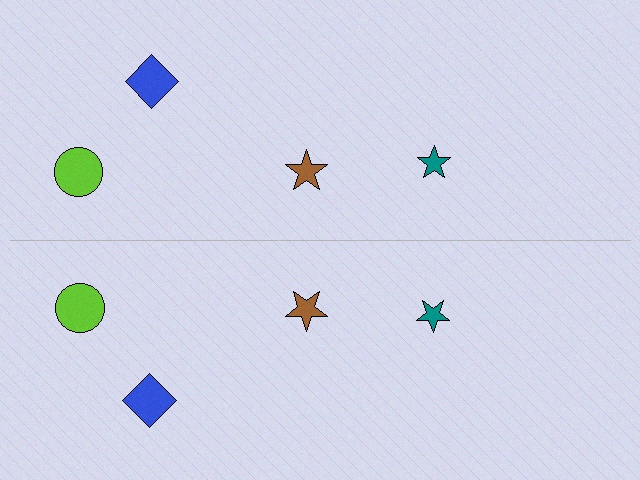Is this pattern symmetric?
Yes, this pattern has bilateral (reflection) symmetry.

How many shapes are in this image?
There are 8 shapes in this image.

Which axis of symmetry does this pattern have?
The pattern has a horizontal axis of symmetry running through the center of the image.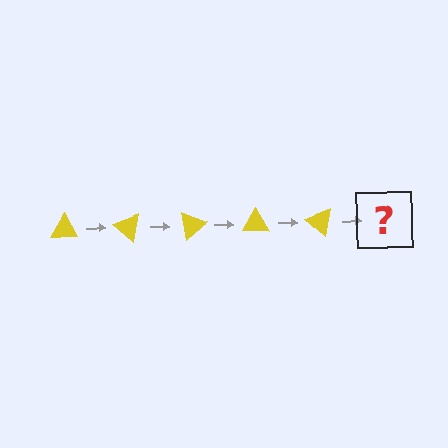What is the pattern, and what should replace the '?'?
The pattern is that the triangle rotates 40 degrees each step. The '?' should be a yellow triangle rotated 200 degrees.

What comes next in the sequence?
The next element should be a yellow triangle rotated 200 degrees.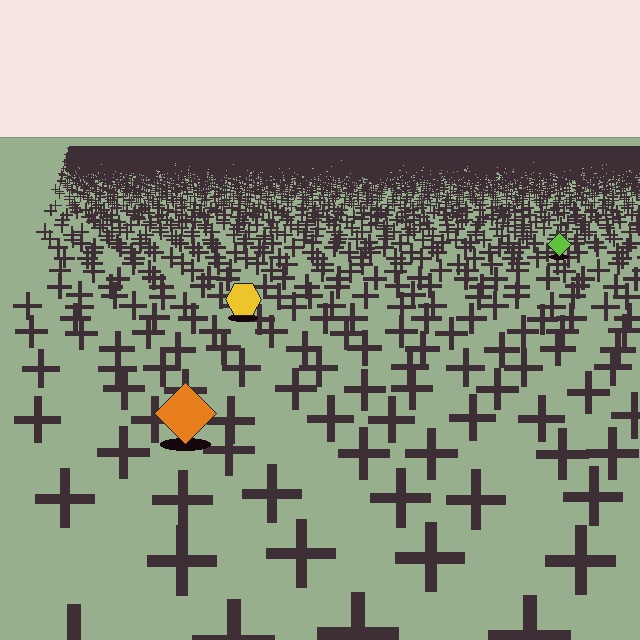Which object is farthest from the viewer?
The lime diamond is farthest from the viewer. It appears smaller and the ground texture around it is denser.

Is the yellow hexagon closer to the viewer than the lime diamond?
Yes. The yellow hexagon is closer — you can tell from the texture gradient: the ground texture is coarser near it.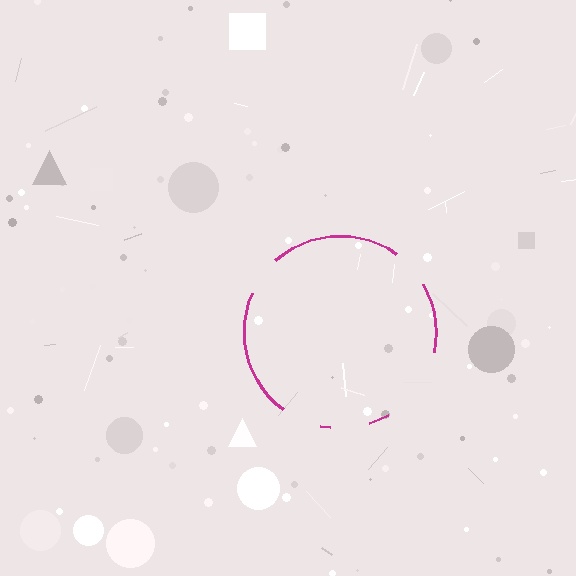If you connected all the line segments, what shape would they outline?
They would outline a circle.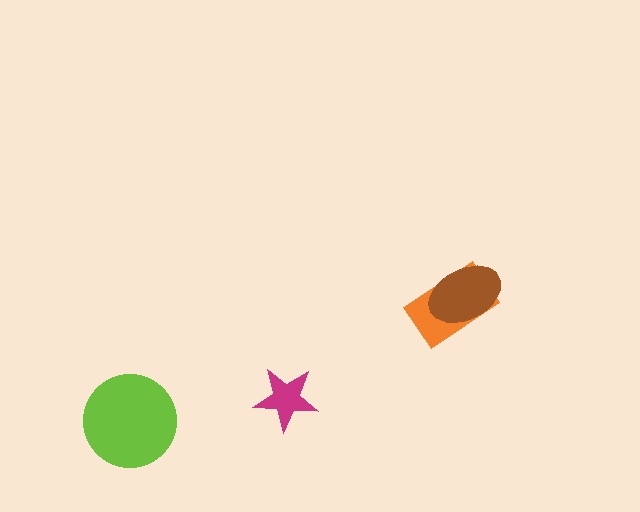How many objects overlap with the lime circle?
0 objects overlap with the lime circle.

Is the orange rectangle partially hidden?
Yes, it is partially covered by another shape.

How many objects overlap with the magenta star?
0 objects overlap with the magenta star.